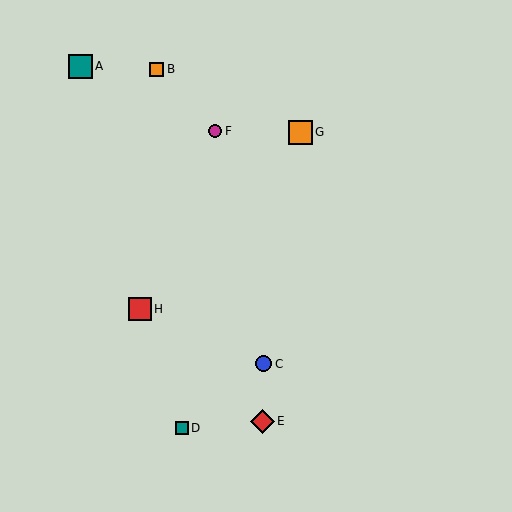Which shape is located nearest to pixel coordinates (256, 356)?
The blue circle (labeled C) at (264, 364) is nearest to that location.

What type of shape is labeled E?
Shape E is a red diamond.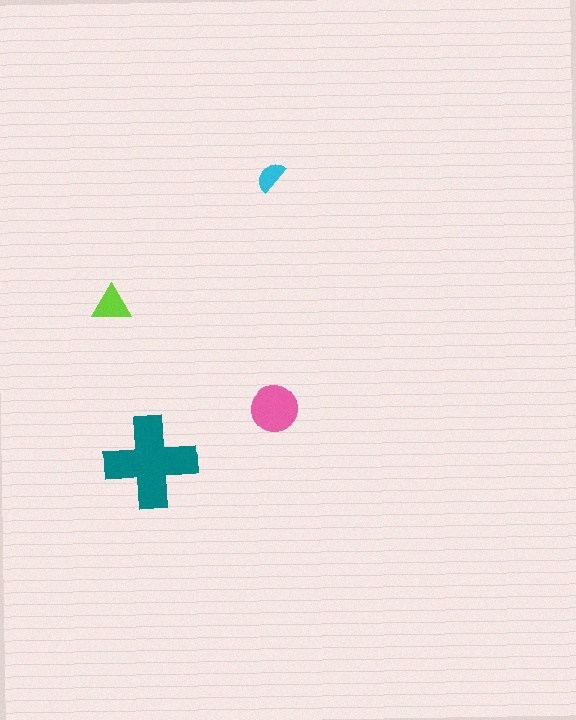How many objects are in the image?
There are 4 objects in the image.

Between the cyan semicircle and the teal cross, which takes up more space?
The teal cross.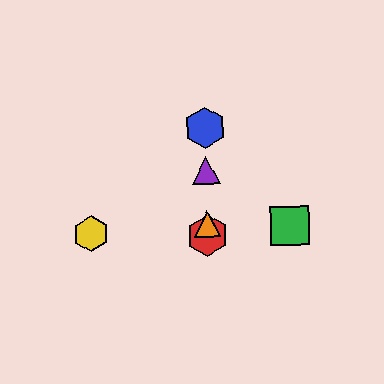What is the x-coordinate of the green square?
The green square is at x≈290.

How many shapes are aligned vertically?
4 shapes (the red hexagon, the blue hexagon, the purple triangle, the orange triangle) are aligned vertically.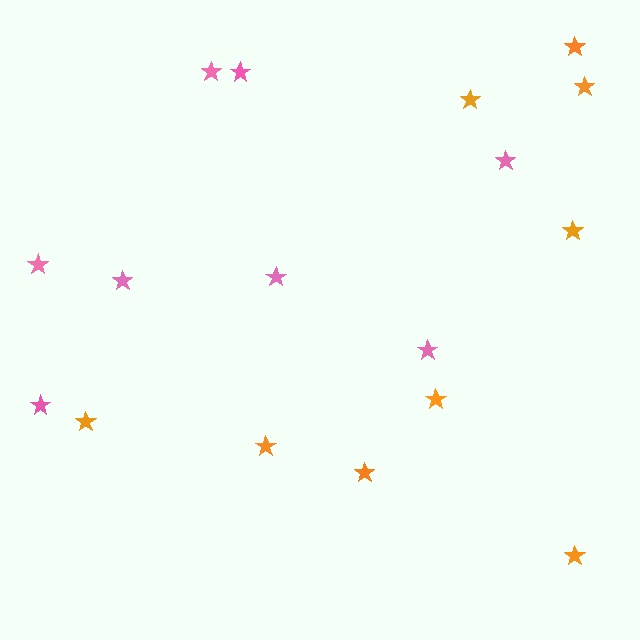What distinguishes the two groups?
There are 2 groups: one group of orange stars (9) and one group of pink stars (8).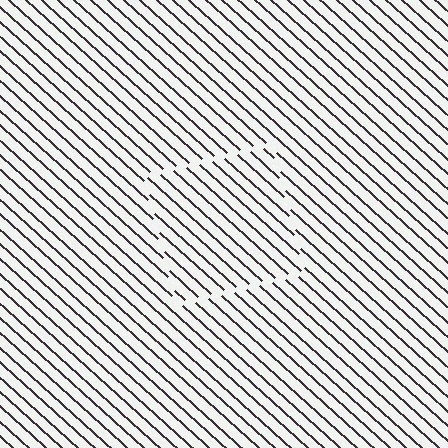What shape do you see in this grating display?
An illusory square. The interior of the shape contains the same grating, shifted by half a period — the contour is defined by the phase discontinuity where line-ends from the inner and outer gratings abut.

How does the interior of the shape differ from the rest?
The interior of the shape contains the same grating, shifted by half a period — the contour is defined by the phase discontinuity where line-ends from the inner and outer gratings abut.